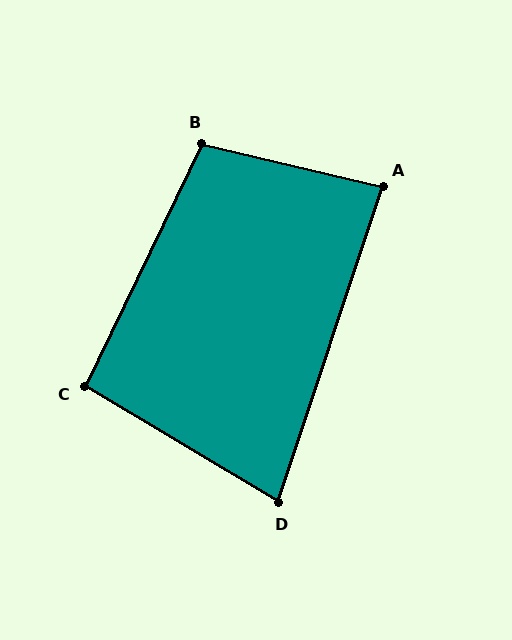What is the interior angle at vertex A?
Approximately 85 degrees (acute).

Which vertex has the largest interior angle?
B, at approximately 103 degrees.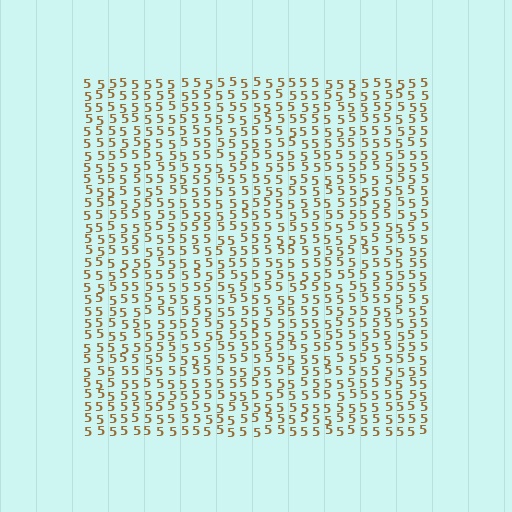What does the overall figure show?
The overall figure shows a square.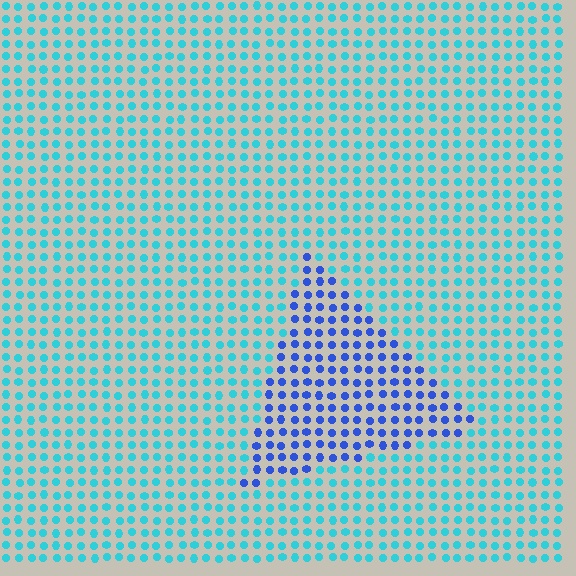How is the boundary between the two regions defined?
The boundary is defined purely by a slight shift in hue (about 44 degrees). Spacing, size, and orientation are identical on both sides.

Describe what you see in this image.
The image is filled with small cyan elements in a uniform arrangement. A triangle-shaped region is visible where the elements are tinted to a slightly different hue, forming a subtle color boundary.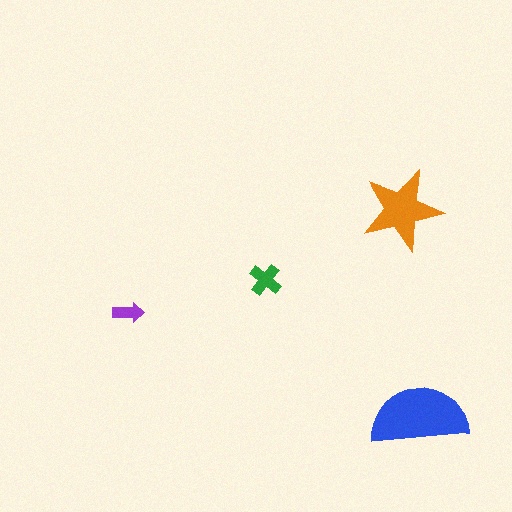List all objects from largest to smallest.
The blue semicircle, the orange star, the green cross, the purple arrow.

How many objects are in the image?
There are 4 objects in the image.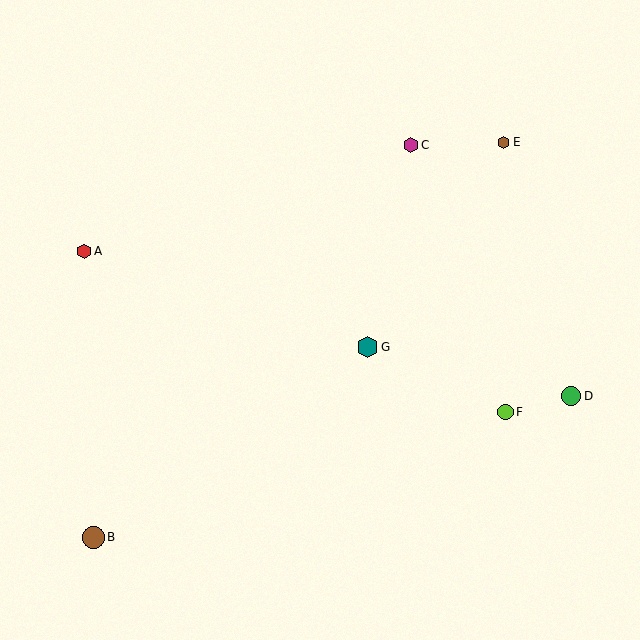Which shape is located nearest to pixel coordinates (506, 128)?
The brown hexagon (labeled E) at (503, 142) is nearest to that location.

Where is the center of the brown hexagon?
The center of the brown hexagon is at (503, 142).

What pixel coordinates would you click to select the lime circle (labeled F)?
Click at (506, 412) to select the lime circle F.